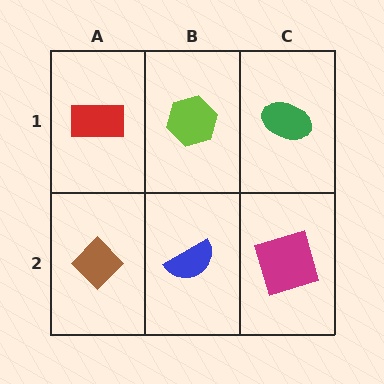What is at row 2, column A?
A brown diamond.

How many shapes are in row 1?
3 shapes.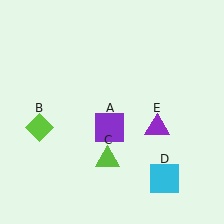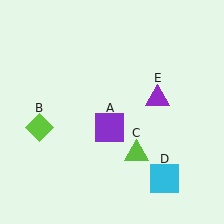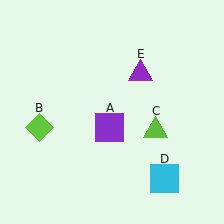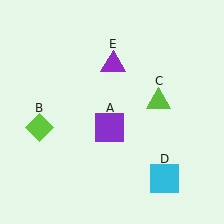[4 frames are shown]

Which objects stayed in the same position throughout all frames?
Purple square (object A) and lime diamond (object B) and cyan square (object D) remained stationary.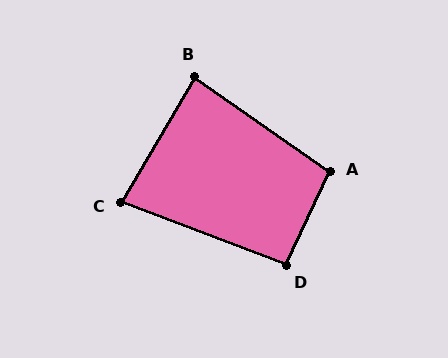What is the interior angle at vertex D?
Approximately 94 degrees (approximately right).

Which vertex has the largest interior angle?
A, at approximately 100 degrees.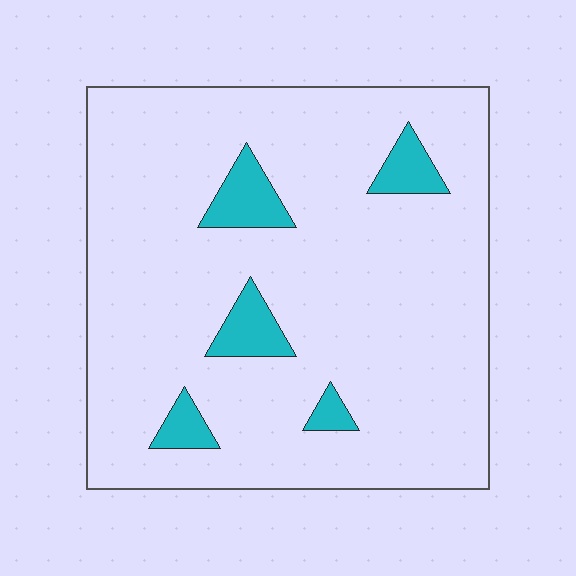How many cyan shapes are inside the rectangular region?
5.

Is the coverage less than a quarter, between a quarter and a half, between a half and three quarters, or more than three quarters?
Less than a quarter.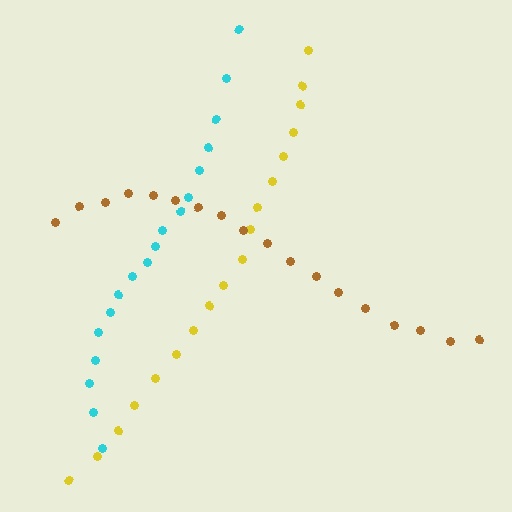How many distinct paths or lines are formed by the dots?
There are 3 distinct paths.